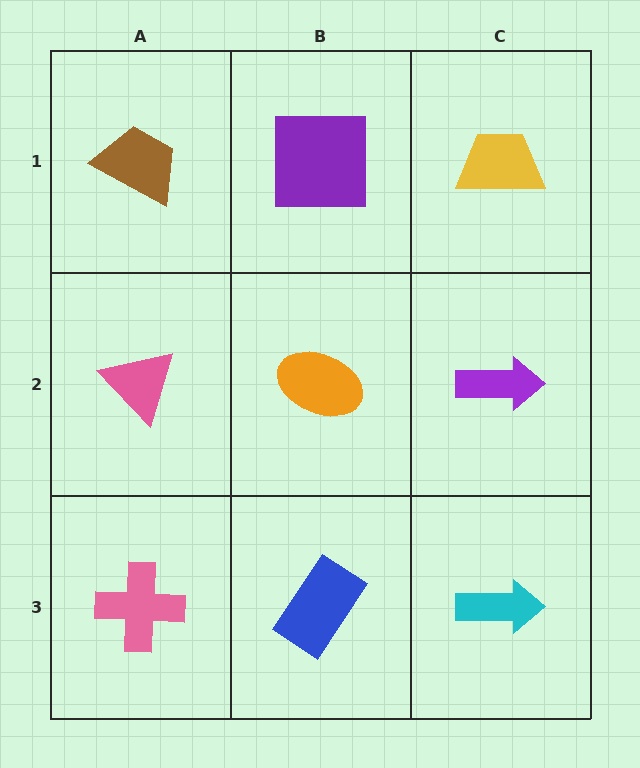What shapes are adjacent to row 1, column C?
A purple arrow (row 2, column C), a purple square (row 1, column B).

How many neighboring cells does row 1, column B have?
3.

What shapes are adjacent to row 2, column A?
A brown trapezoid (row 1, column A), a pink cross (row 3, column A), an orange ellipse (row 2, column B).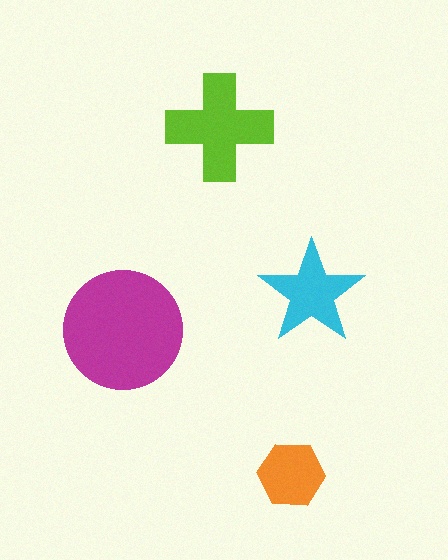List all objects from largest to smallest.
The magenta circle, the lime cross, the cyan star, the orange hexagon.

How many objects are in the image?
There are 4 objects in the image.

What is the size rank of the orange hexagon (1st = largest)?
4th.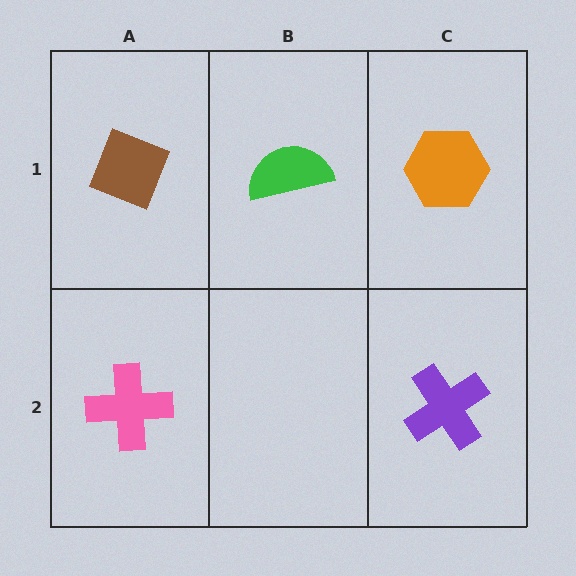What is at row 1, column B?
A green semicircle.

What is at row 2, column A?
A pink cross.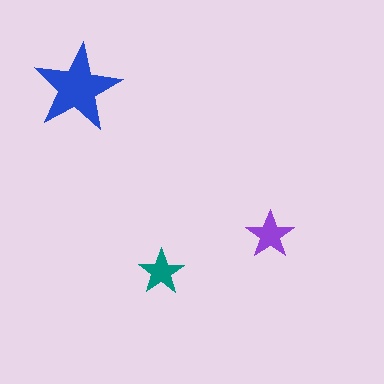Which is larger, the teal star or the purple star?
The purple one.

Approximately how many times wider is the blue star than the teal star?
About 2 times wider.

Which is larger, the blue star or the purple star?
The blue one.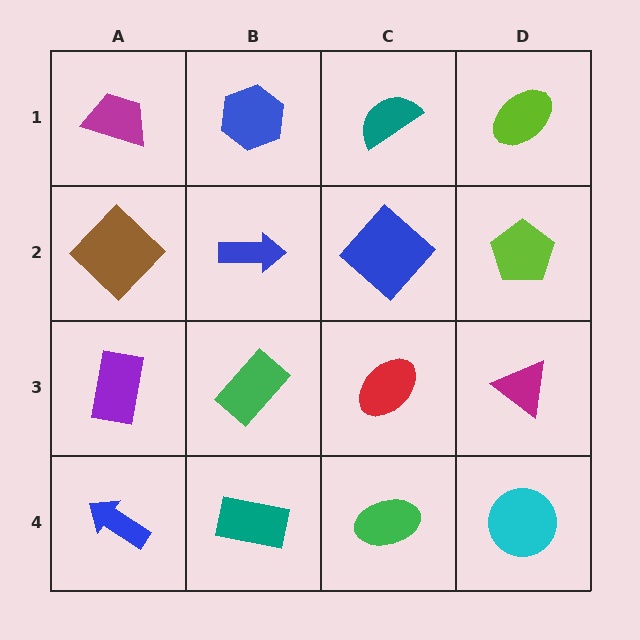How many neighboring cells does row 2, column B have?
4.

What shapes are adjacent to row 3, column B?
A blue arrow (row 2, column B), a teal rectangle (row 4, column B), a purple rectangle (row 3, column A), a red ellipse (row 3, column C).